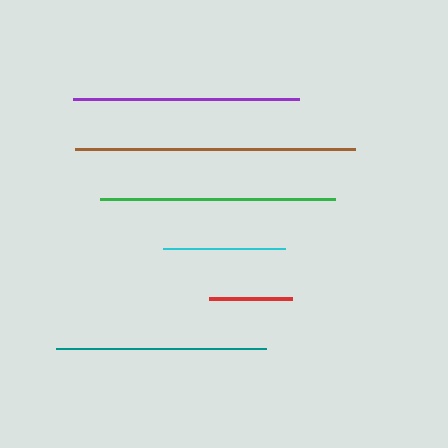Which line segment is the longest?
The brown line is the longest at approximately 280 pixels.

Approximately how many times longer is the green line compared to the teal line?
The green line is approximately 1.1 times the length of the teal line.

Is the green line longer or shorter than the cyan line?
The green line is longer than the cyan line.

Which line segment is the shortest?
The red line is the shortest at approximately 83 pixels.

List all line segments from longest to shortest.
From longest to shortest: brown, green, purple, teal, cyan, red.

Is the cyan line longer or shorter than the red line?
The cyan line is longer than the red line.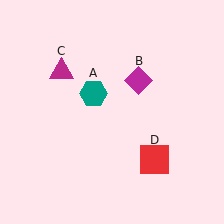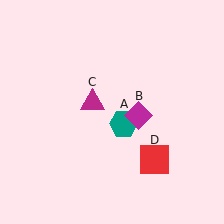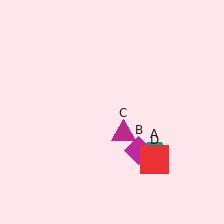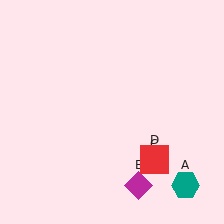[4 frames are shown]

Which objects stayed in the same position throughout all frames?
Red square (object D) remained stationary.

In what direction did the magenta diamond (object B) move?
The magenta diamond (object B) moved down.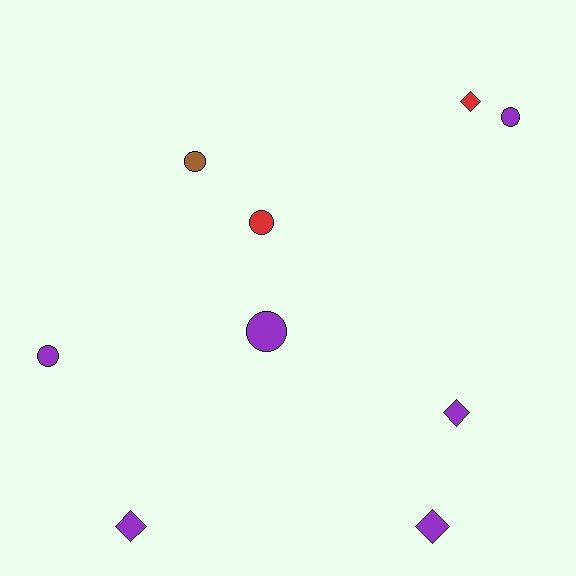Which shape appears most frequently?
Circle, with 5 objects.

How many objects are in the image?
There are 9 objects.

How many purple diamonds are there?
There are 3 purple diamonds.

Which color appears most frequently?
Purple, with 6 objects.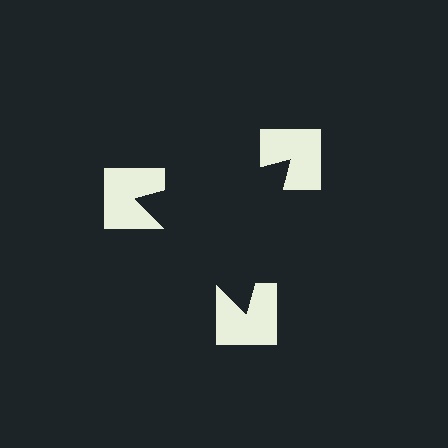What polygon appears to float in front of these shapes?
An illusory triangle — its edges are inferred from the aligned wedge cuts in the notched squares, not physically drawn.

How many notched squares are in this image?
There are 3 — one at each vertex of the illusory triangle.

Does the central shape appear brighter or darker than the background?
It typically appears slightly darker than the background, even though no actual brightness change is drawn.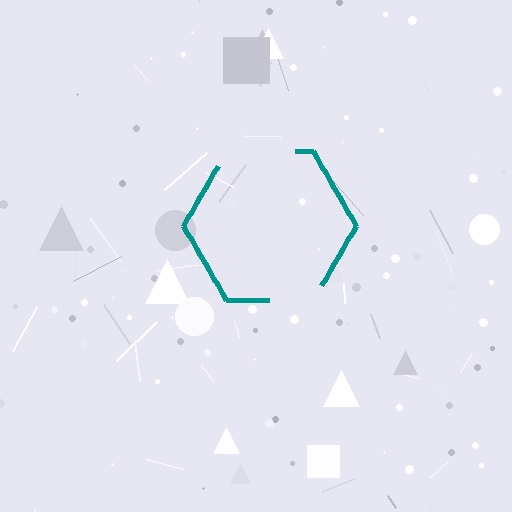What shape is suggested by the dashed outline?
The dashed outline suggests a hexagon.